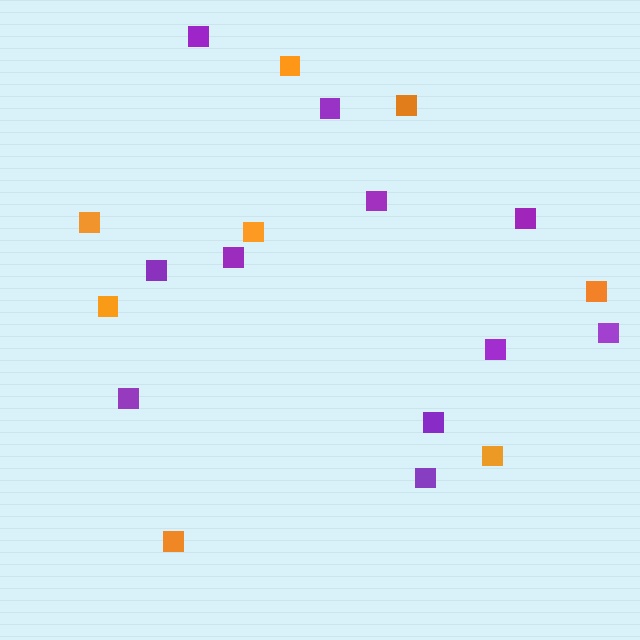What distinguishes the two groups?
There are 2 groups: one group of orange squares (8) and one group of purple squares (11).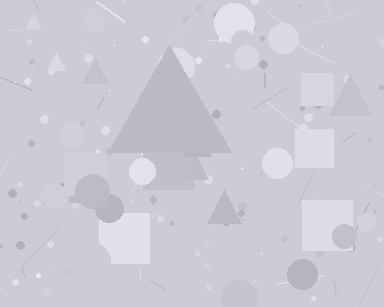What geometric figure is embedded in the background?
A triangle is embedded in the background.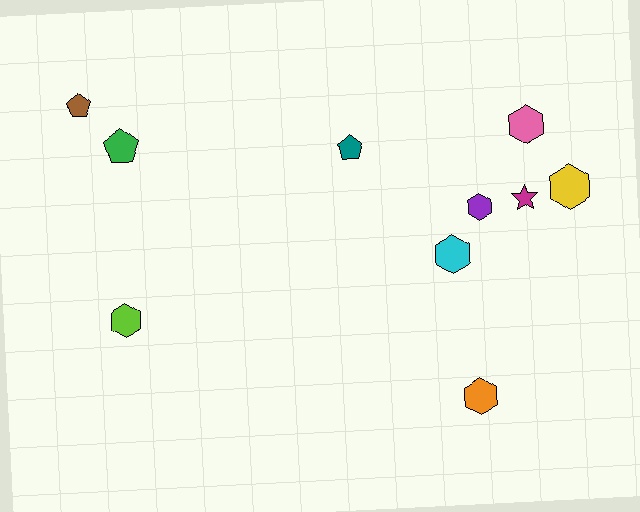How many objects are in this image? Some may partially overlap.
There are 10 objects.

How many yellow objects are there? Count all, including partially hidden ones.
There is 1 yellow object.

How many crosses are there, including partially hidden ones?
There are no crosses.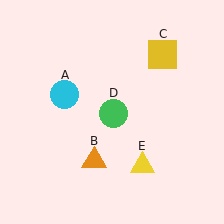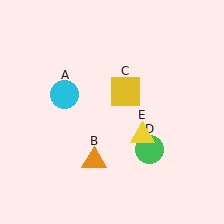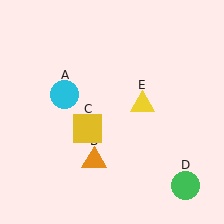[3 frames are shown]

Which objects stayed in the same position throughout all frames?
Cyan circle (object A) and orange triangle (object B) remained stationary.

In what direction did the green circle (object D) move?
The green circle (object D) moved down and to the right.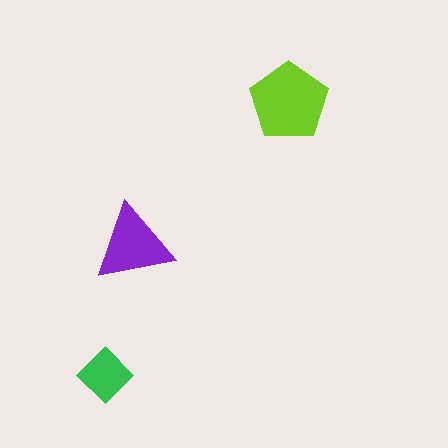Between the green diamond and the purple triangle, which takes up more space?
The purple triangle.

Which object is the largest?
The lime pentagon.